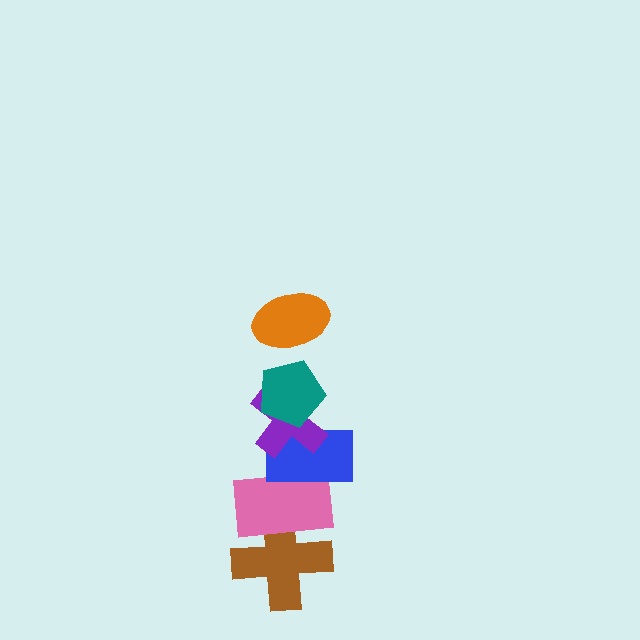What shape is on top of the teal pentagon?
The orange ellipse is on top of the teal pentagon.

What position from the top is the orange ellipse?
The orange ellipse is 1st from the top.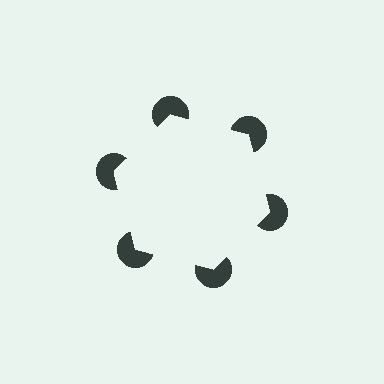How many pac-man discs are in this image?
There are 6 — one at each vertex of the illusory hexagon.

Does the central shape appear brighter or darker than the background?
It typically appears slightly brighter than the background, even though no actual brightness change is drawn.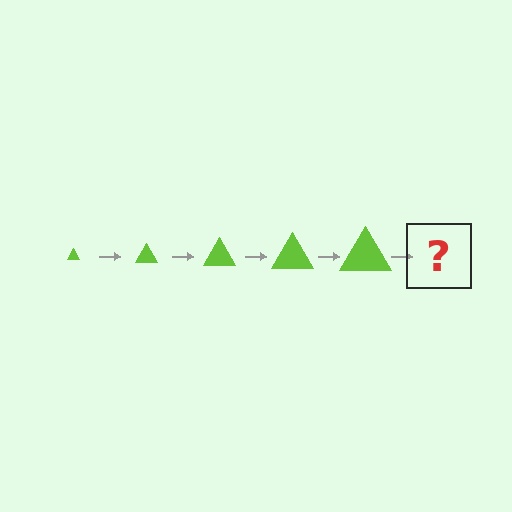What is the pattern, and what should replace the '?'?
The pattern is that the triangle gets progressively larger each step. The '?' should be a lime triangle, larger than the previous one.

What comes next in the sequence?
The next element should be a lime triangle, larger than the previous one.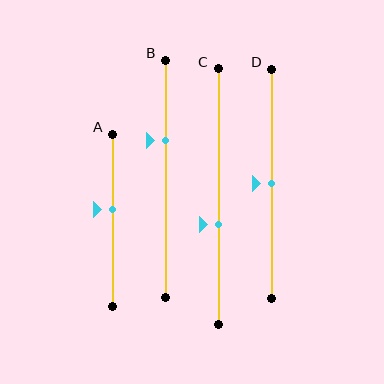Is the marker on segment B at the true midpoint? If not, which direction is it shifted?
No, the marker on segment B is shifted upward by about 16% of the segment length.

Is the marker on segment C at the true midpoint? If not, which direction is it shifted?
No, the marker on segment C is shifted downward by about 11% of the segment length.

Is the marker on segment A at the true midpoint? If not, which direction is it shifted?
No, the marker on segment A is shifted upward by about 7% of the segment length.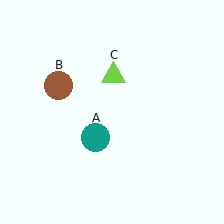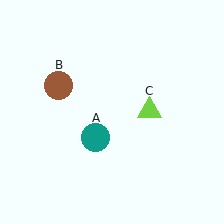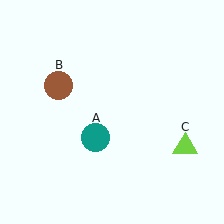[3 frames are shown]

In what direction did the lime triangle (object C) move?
The lime triangle (object C) moved down and to the right.